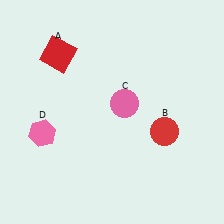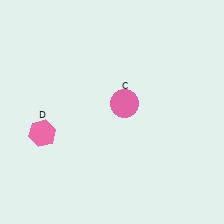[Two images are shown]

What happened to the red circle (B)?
The red circle (B) was removed in Image 2. It was in the bottom-right area of Image 1.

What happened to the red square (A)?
The red square (A) was removed in Image 2. It was in the top-left area of Image 1.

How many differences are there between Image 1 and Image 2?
There are 2 differences between the two images.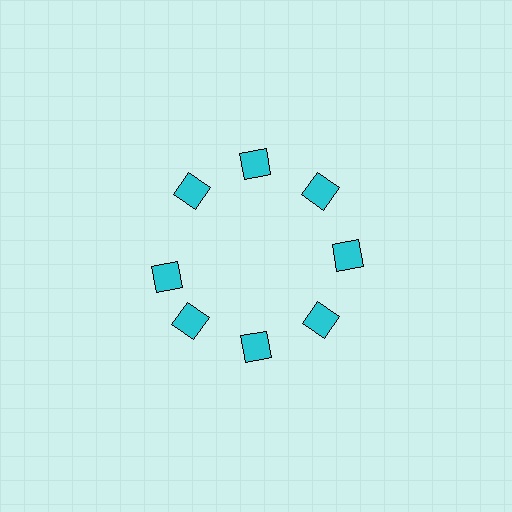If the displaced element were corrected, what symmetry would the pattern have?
It would have 8-fold rotational symmetry — the pattern would map onto itself every 45 degrees.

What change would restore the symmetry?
The symmetry would be restored by rotating it back into even spacing with its neighbors so that all 8 diamonds sit at equal angles and equal distance from the center.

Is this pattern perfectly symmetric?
No. The 8 cyan diamonds are arranged in a ring, but one element near the 9 o'clock position is rotated out of alignment along the ring, breaking the 8-fold rotational symmetry.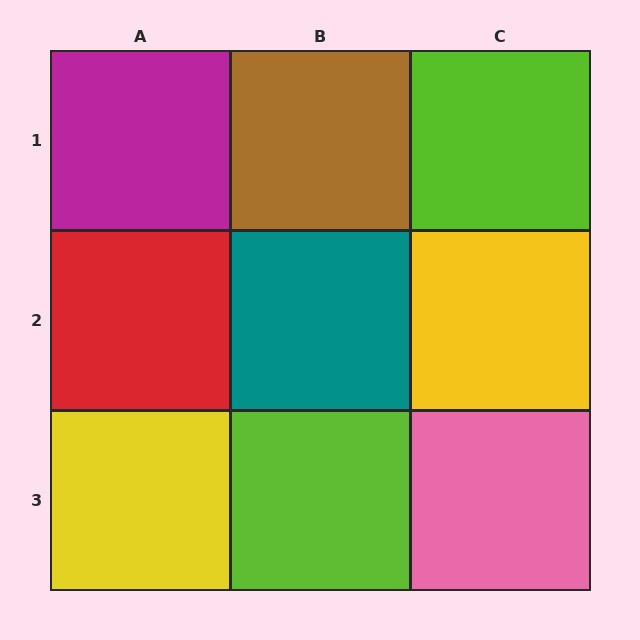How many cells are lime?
2 cells are lime.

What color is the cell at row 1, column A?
Magenta.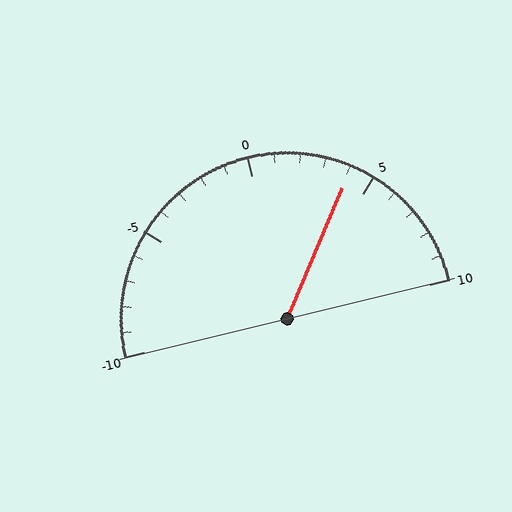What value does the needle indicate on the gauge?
The needle indicates approximately 4.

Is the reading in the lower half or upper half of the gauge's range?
The reading is in the upper half of the range (-10 to 10).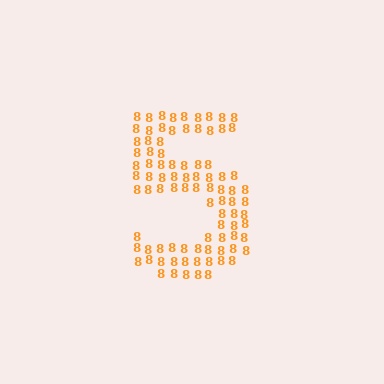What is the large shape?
The large shape is the digit 5.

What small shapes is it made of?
It is made of small digit 8's.